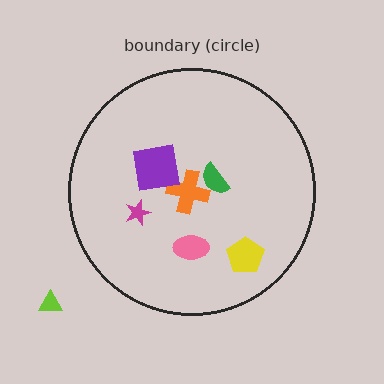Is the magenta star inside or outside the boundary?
Inside.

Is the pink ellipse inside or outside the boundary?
Inside.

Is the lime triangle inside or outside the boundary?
Outside.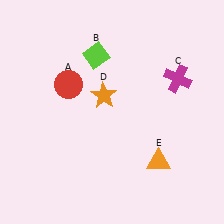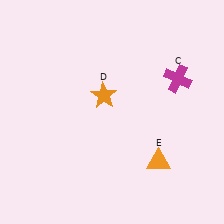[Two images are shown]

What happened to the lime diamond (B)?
The lime diamond (B) was removed in Image 2. It was in the top-left area of Image 1.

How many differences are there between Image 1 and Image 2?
There are 2 differences between the two images.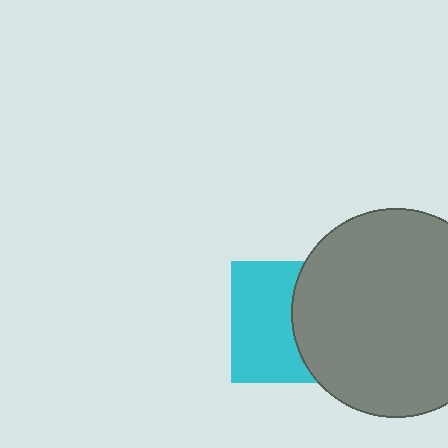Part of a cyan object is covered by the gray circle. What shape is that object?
It is a square.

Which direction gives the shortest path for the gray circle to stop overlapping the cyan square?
Moving right gives the shortest separation.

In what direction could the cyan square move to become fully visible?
The cyan square could move left. That would shift it out from behind the gray circle entirely.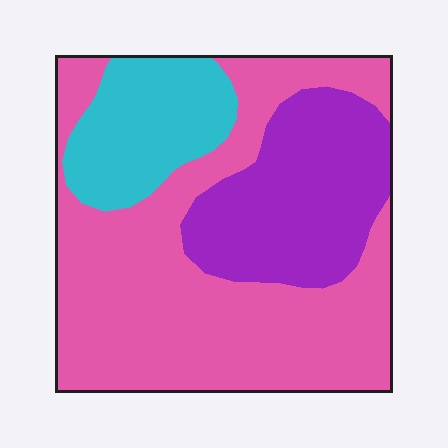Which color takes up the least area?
Cyan, at roughly 15%.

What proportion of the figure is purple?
Purple covers about 25% of the figure.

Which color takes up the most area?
Pink, at roughly 60%.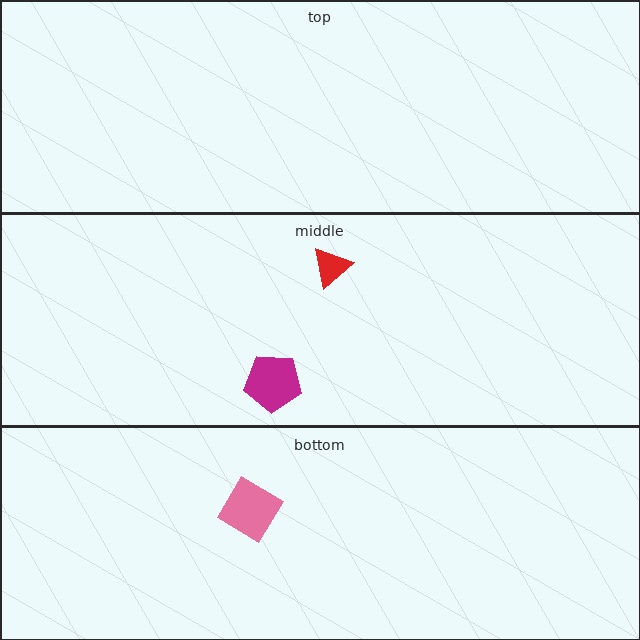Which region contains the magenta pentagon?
The middle region.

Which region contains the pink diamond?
The bottom region.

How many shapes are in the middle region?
2.